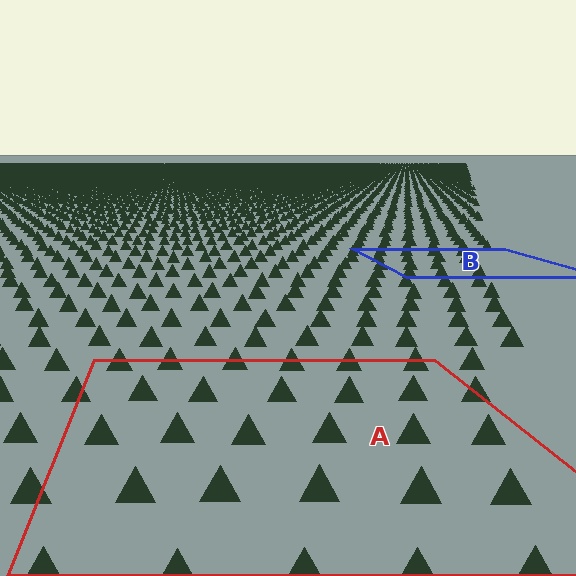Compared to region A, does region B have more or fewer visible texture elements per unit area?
Region B has more texture elements per unit area — they are packed more densely because it is farther away.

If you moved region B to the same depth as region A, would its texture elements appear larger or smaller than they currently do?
They would appear larger. At a closer depth, the same texture elements are projected at a bigger on-screen size.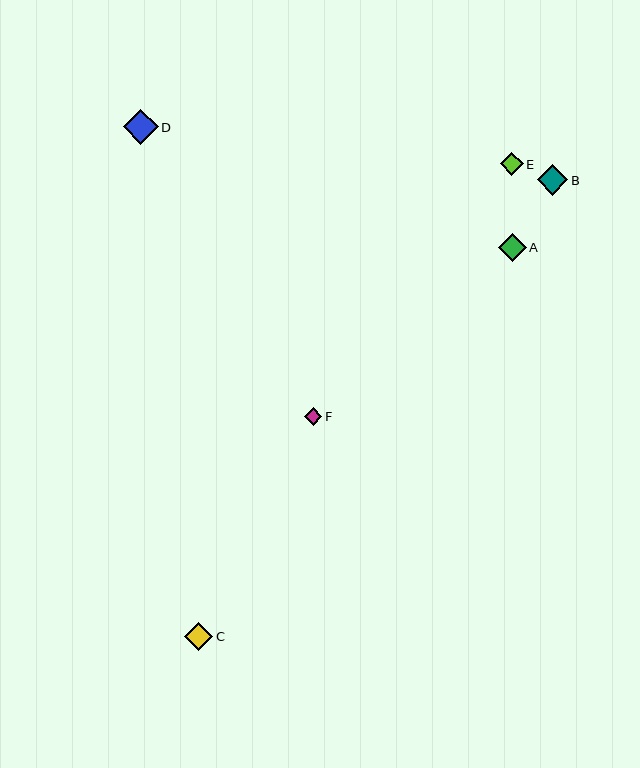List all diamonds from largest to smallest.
From largest to smallest: D, B, C, A, E, F.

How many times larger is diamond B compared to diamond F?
Diamond B is approximately 1.8 times the size of diamond F.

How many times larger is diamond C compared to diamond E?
Diamond C is approximately 1.2 times the size of diamond E.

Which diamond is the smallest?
Diamond F is the smallest with a size of approximately 17 pixels.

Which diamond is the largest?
Diamond D is the largest with a size of approximately 35 pixels.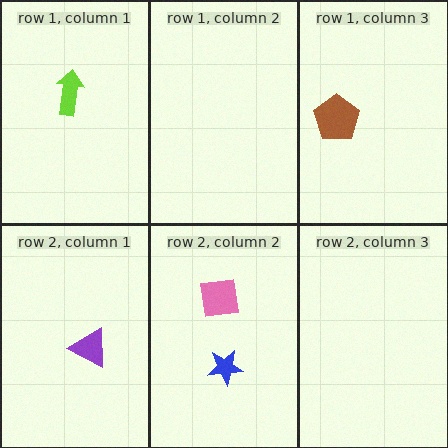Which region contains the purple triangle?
The row 2, column 1 region.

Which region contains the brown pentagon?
The row 1, column 3 region.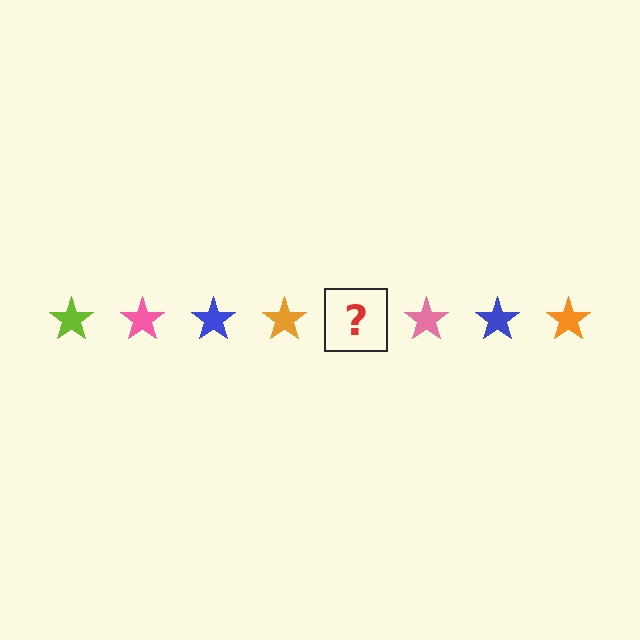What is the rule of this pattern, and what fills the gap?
The rule is that the pattern cycles through lime, pink, blue, orange stars. The gap should be filled with a lime star.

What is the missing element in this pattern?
The missing element is a lime star.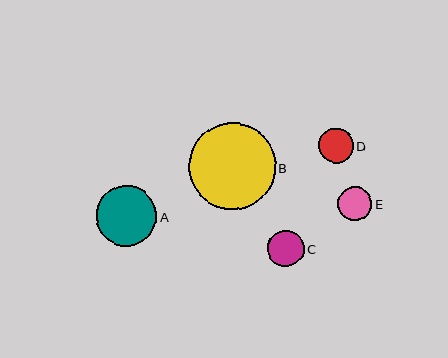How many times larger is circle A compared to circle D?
Circle A is approximately 1.7 times the size of circle D.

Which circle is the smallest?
Circle E is the smallest with a size of approximately 34 pixels.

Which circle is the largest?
Circle B is the largest with a size of approximately 87 pixels.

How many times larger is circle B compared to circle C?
Circle B is approximately 2.4 times the size of circle C.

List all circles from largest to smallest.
From largest to smallest: B, A, C, D, E.